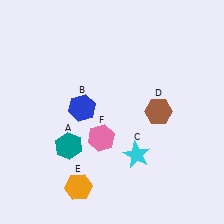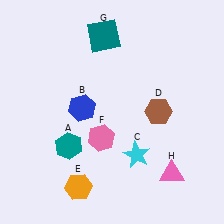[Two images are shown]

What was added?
A teal square (G), a pink triangle (H) were added in Image 2.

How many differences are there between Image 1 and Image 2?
There are 2 differences between the two images.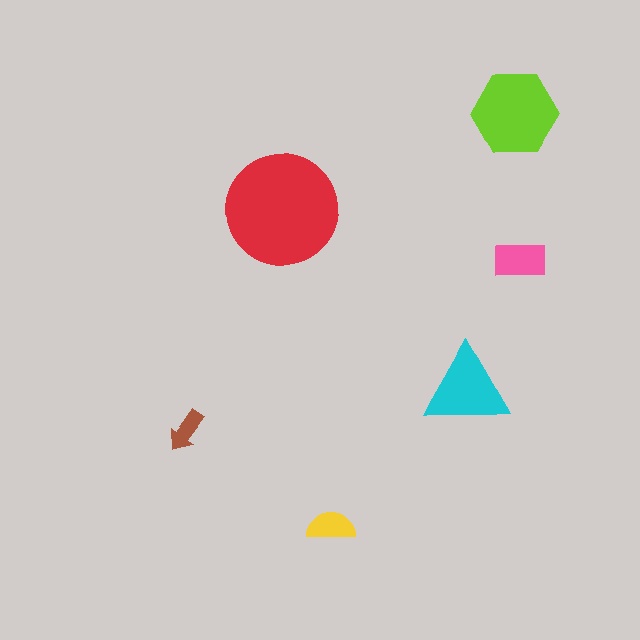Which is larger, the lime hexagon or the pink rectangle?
The lime hexagon.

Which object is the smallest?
The brown arrow.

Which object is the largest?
The red circle.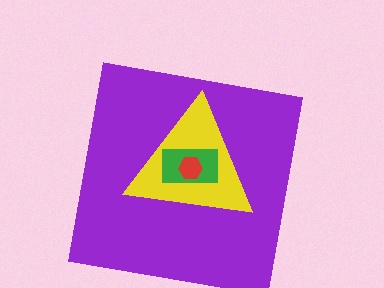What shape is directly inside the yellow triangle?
The green rectangle.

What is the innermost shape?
The red hexagon.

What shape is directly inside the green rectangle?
The red hexagon.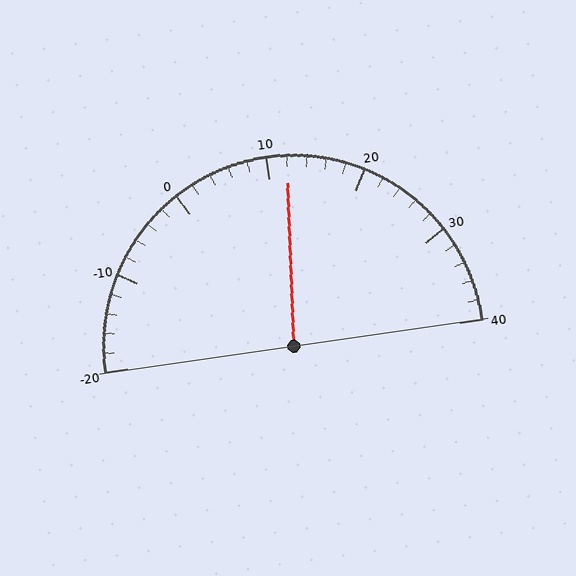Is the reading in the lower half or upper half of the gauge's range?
The reading is in the upper half of the range (-20 to 40).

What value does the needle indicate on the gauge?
The needle indicates approximately 12.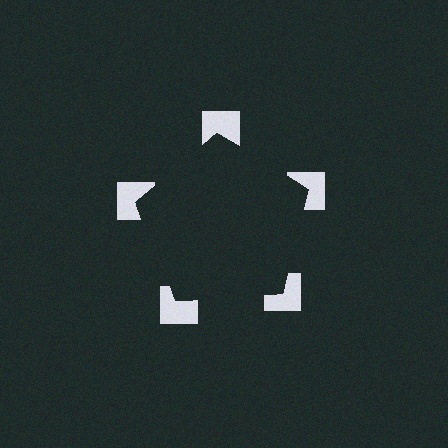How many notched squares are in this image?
There are 5 — one at each vertex of the illusory pentagon.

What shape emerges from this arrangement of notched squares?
An illusory pentagon — its edges are inferred from the aligned wedge cuts in the notched squares, not physically drawn.